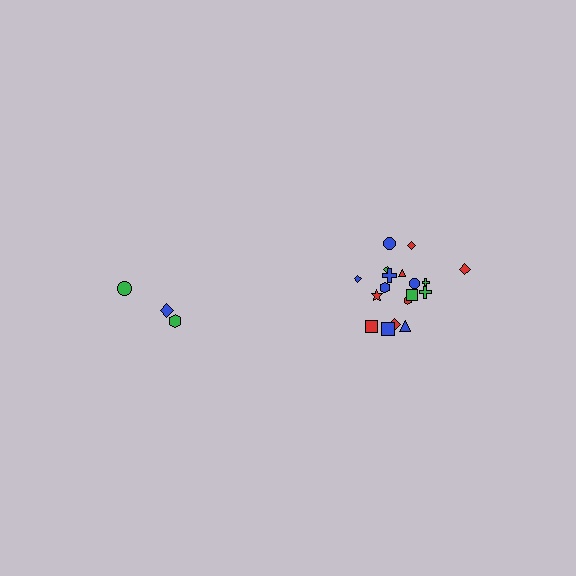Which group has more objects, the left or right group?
The right group.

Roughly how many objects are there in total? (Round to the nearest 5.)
Roughly 20 objects in total.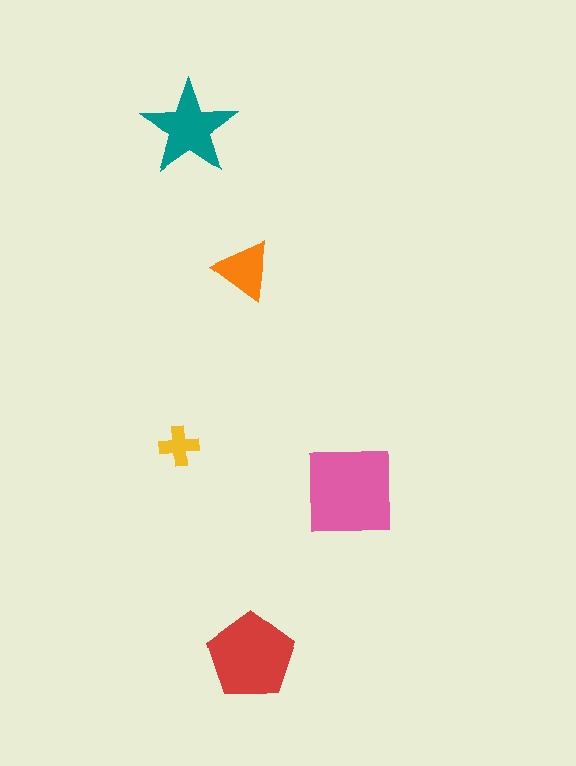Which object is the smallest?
The yellow cross.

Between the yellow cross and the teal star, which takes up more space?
The teal star.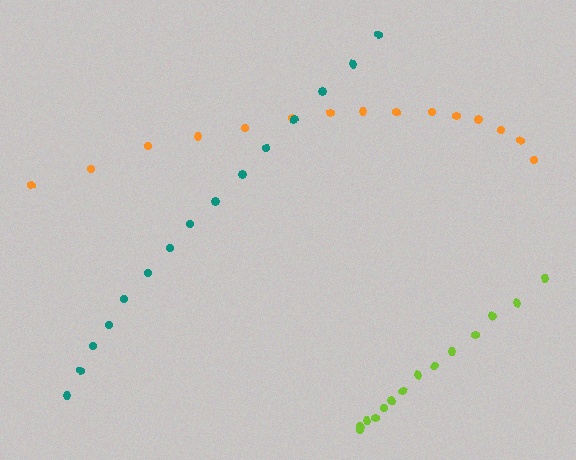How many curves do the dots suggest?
There are 3 distinct paths.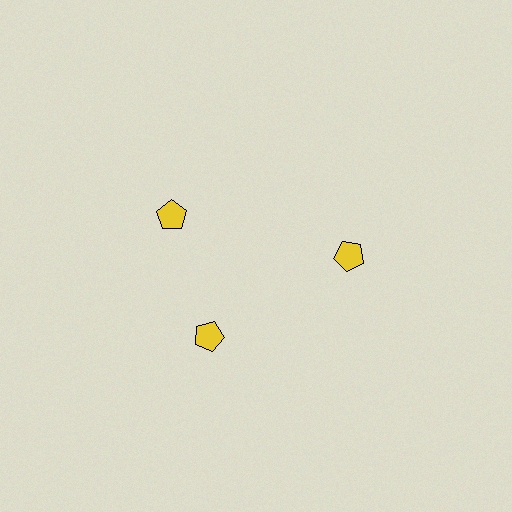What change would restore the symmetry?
The symmetry would be restored by rotating it back into even spacing with its neighbors so that all 3 pentagons sit at equal angles and equal distance from the center.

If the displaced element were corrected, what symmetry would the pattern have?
It would have 3-fold rotational symmetry — the pattern would map onto itself every 120 degrees.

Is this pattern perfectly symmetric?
No. The 3 yellow pentagons are arranged in a ring, but one element near the 11 o'clock position is rotated out of alignment along the ring, breaking the 3-fold rotational symmetry.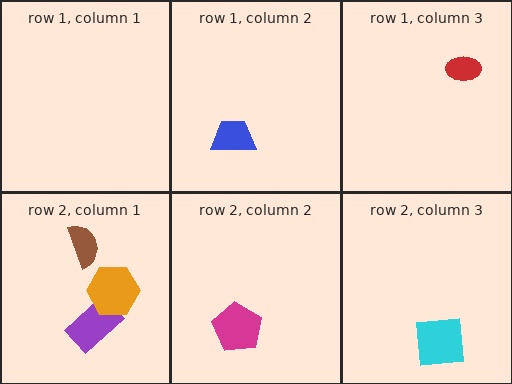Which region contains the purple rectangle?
The row 2, column 1 region.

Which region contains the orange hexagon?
The row 2, column 1 region.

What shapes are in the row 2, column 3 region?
The cyan square.